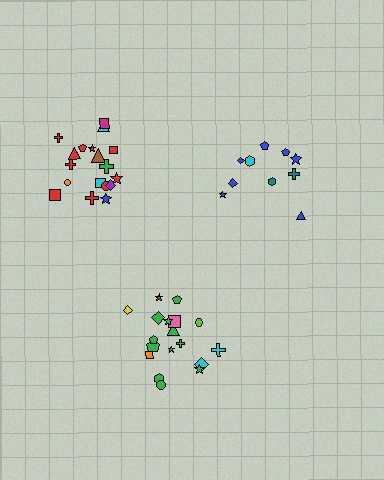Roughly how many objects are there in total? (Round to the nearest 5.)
Roughly 45 objects in total.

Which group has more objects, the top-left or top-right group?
The top-left group.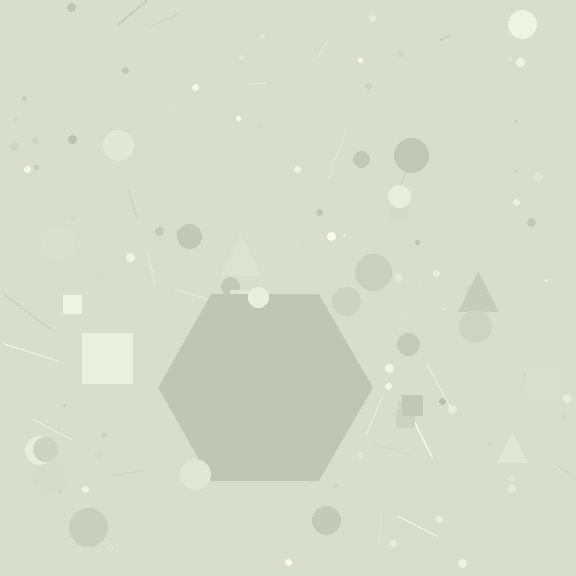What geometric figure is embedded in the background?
A hexagon is embedded in the background.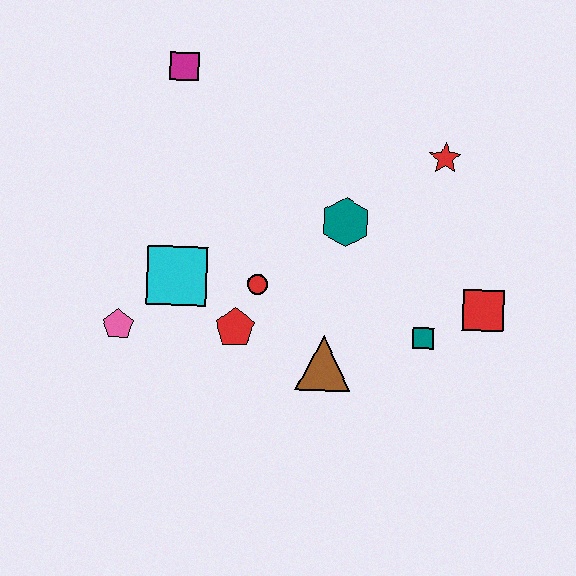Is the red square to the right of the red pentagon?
Yes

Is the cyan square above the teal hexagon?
No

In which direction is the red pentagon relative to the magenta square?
The red pentagon is below the magenta square.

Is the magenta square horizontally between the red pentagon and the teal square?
No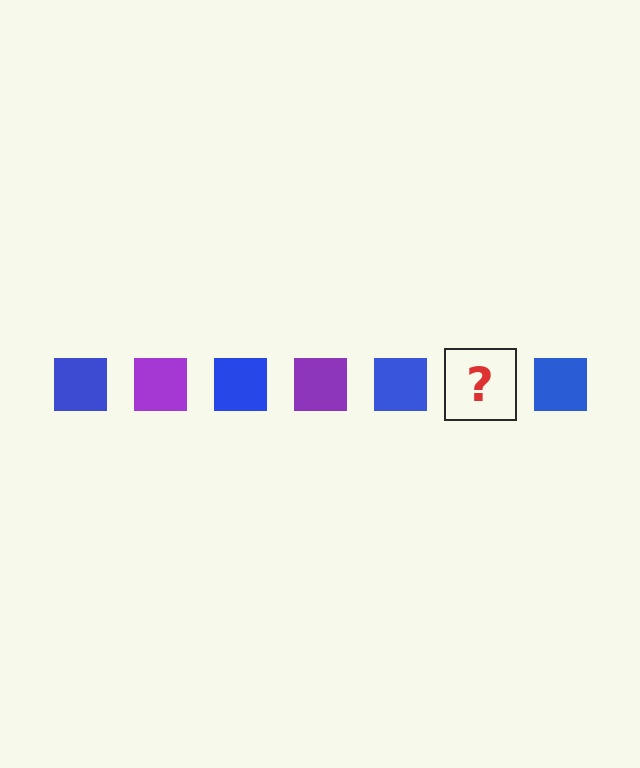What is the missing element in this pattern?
The missing element is a purple square.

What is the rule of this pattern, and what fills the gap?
The rule is that the pattern cycles through blue, purple squares. The gap should be filled with a purple square.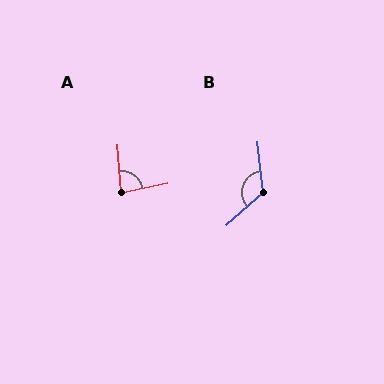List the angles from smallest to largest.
A (83°), B (126°).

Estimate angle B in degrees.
Approximately 126 degrees.